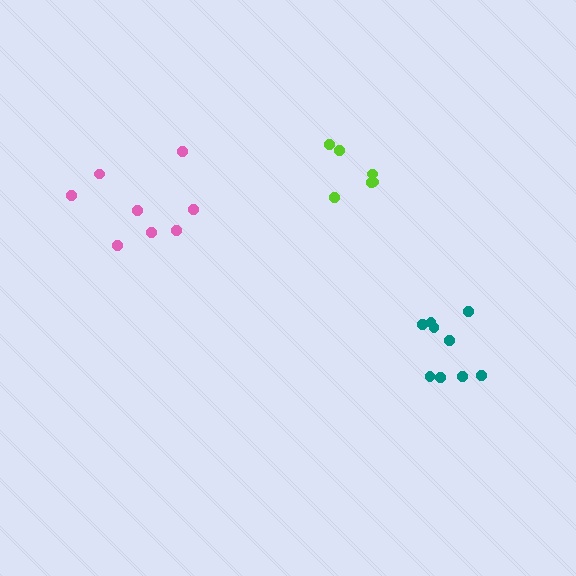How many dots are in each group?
Group 1: 9 dots, Group 2: 6 dots, Group 3: 8 dots (23 total).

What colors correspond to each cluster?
The clusters are colored: teal, lime, pink.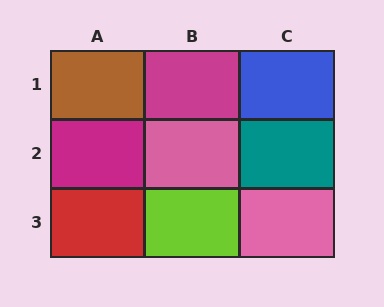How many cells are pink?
2 cells are pink.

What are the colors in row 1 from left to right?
Brown, magenta, blue.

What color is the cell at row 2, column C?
Teal.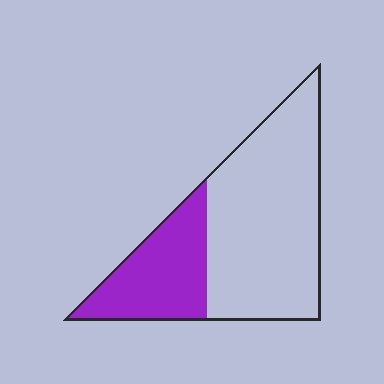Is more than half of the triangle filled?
No.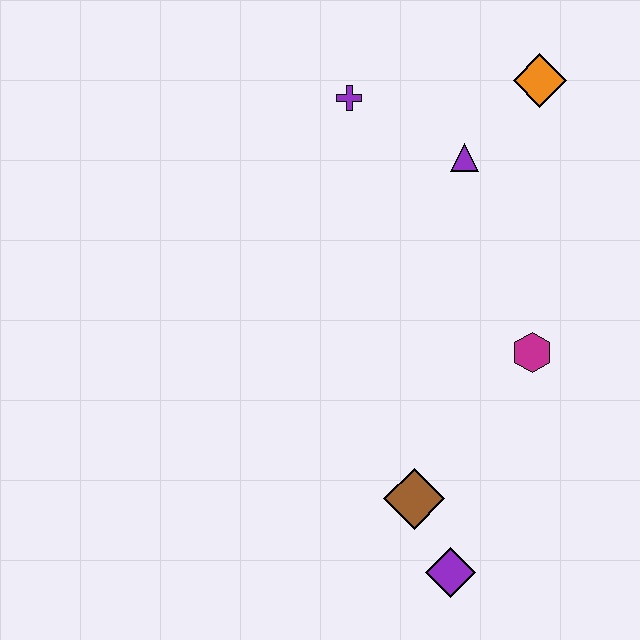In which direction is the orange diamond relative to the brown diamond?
The orange diamond is above the brown diamond.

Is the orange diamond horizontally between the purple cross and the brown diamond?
No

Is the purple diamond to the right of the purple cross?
Yes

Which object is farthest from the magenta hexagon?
The purple cross is farthest from the magenta hexagon.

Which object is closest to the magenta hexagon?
The brown diamond is closest to the magenta hexagon.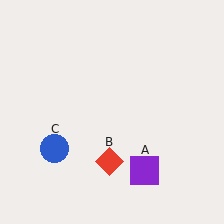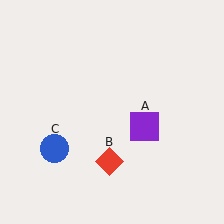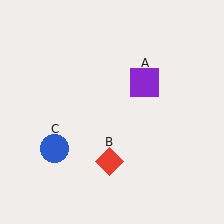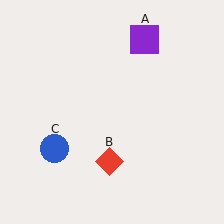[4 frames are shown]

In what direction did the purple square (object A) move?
The purple square (object A) moved up.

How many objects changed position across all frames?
1 object changed position: purple square (object A).